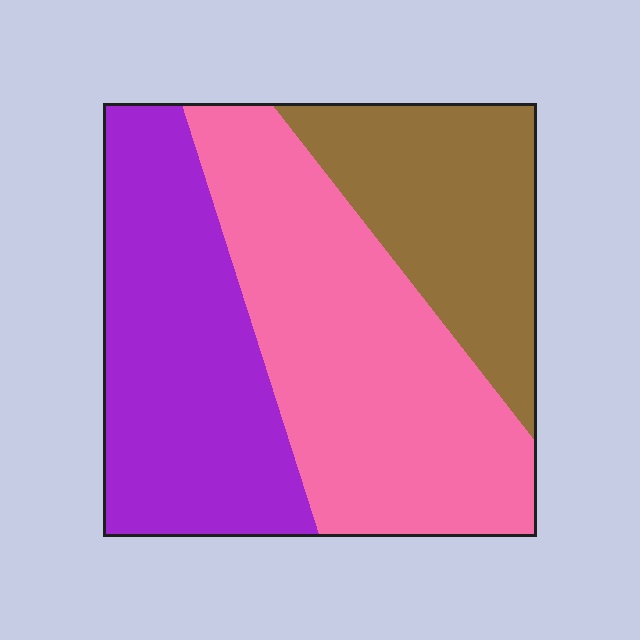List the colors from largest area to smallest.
From largest to smallest: pink, purple, brown.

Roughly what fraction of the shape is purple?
Purple covers around 35% of the shape.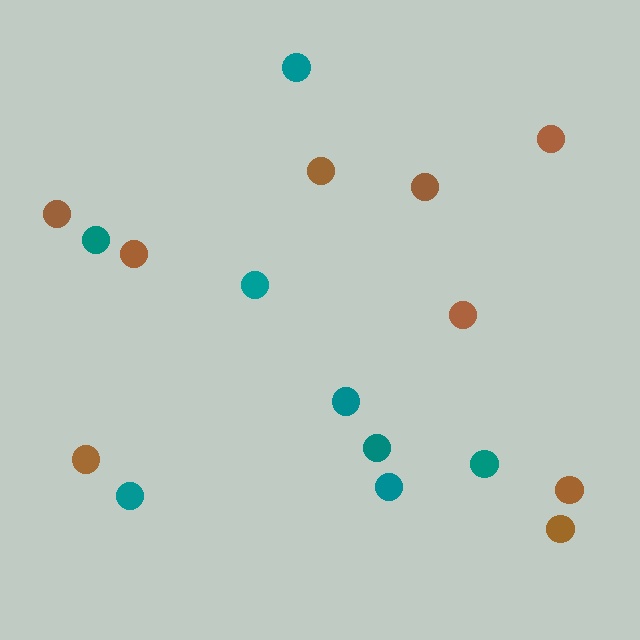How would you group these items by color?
There are 2 groups: one group of teal circles (8) and one group of brown circles (9).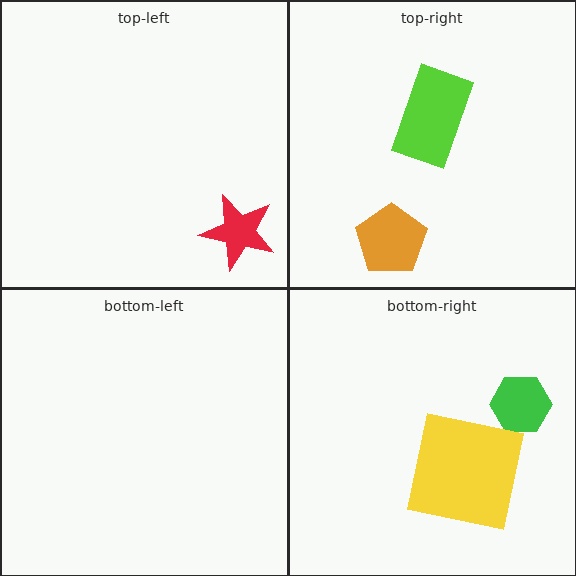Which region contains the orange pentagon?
The top-right region.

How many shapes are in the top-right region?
2.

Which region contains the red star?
The top-left region.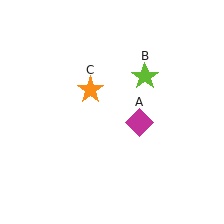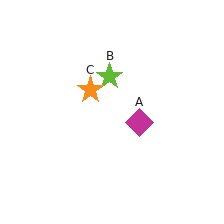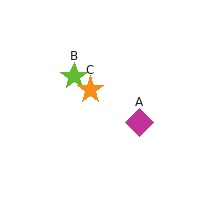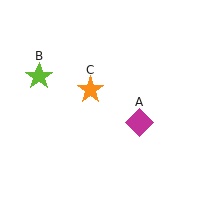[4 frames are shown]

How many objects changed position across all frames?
1 object changed position: lime star (object B).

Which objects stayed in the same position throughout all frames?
Magenta diamond (object A) and orange star (object C) remained stationary.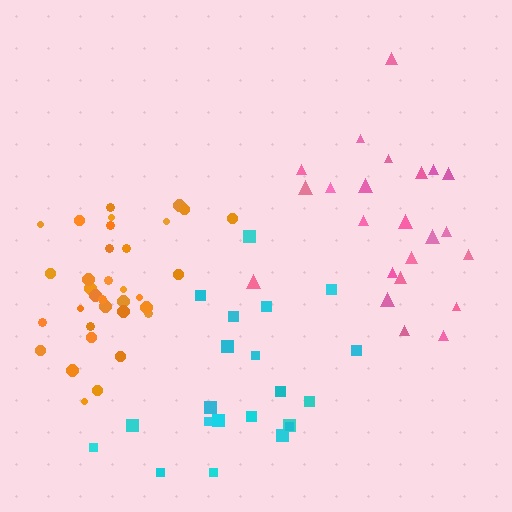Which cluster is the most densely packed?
Orange.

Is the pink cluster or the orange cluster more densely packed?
Orange.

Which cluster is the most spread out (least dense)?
Cyan.